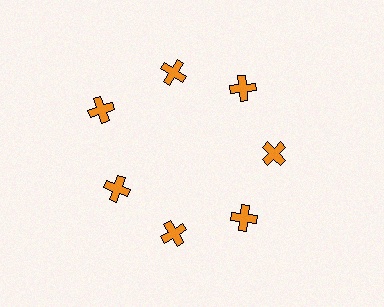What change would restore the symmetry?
The symmetry would be restored by moving it inward, back onto the ring so that all 7 crosses sit at equal angles and equal distance from the center.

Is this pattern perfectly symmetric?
No. The 7 orange crosses are arranged in a ring, but one element near the 10 o'clock position is pushed outward from the center, breaking the 7-fold rotational symmetry.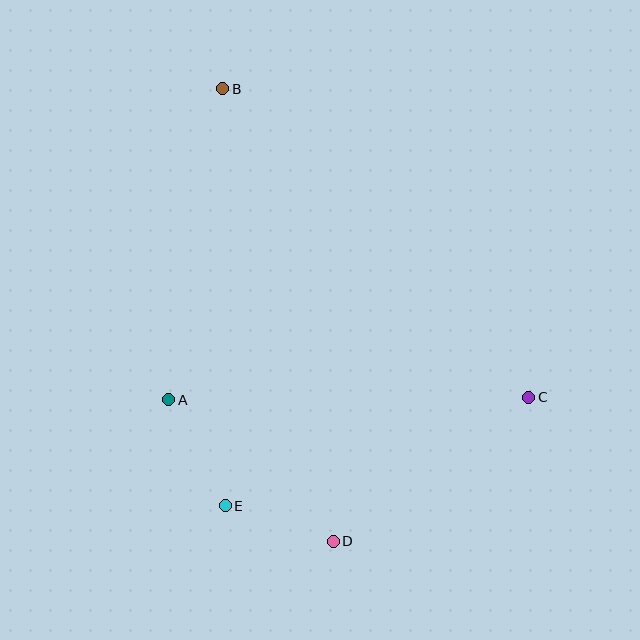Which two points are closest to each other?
Points D and E are closest to each other.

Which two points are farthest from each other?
Points B and D are farthest from each other.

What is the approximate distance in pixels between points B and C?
The distance between B and C is approximately 434 pixels.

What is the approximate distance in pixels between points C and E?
The distance between C and E is approximately 323 pixels.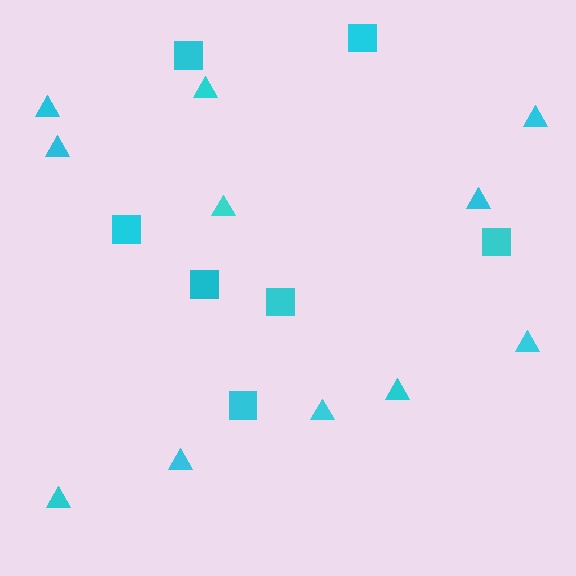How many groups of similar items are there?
There are 2 groups: one group of squares (7) and one group of triangles (11).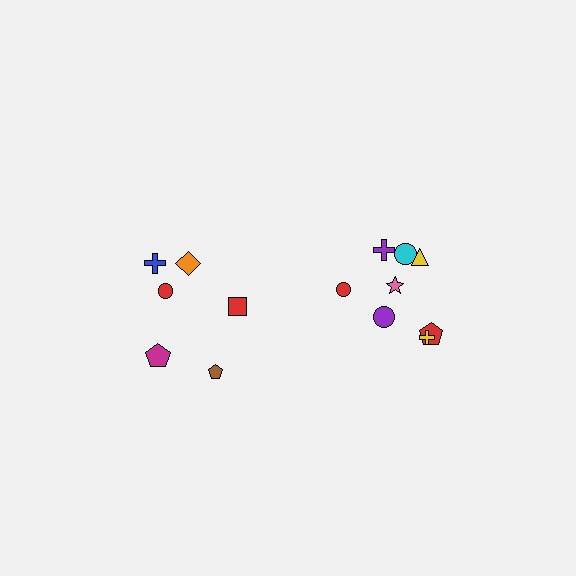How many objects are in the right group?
There are 8 objects.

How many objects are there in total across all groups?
There are 14 objects.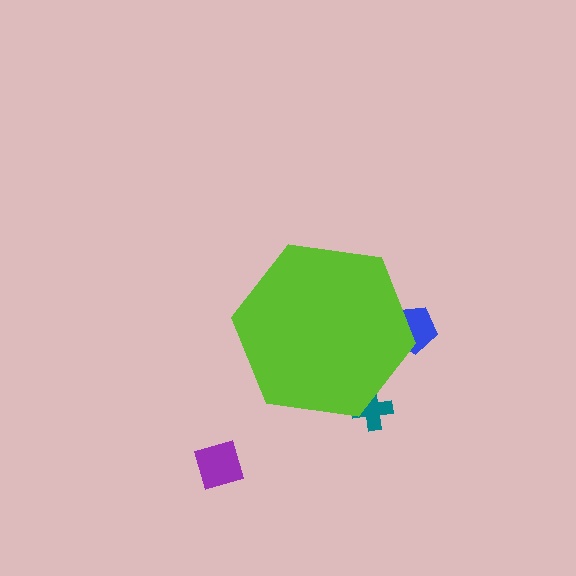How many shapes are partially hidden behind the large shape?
2 shapes are partially hidden.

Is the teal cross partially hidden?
Yes, the teal cross is partially hidden behind the lime hexagon.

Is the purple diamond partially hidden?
No, the purple diamond is fully visible.